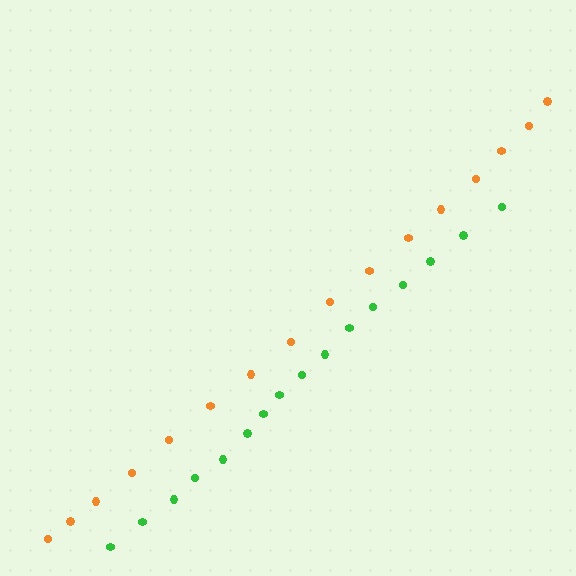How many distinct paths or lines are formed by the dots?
There are 2 distinct paths.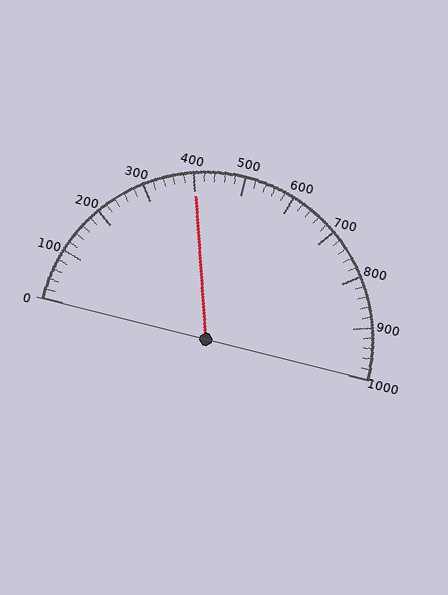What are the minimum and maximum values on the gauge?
The gauge ranges from 0 to 1000.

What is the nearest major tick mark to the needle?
The nearest major tick mark is 400.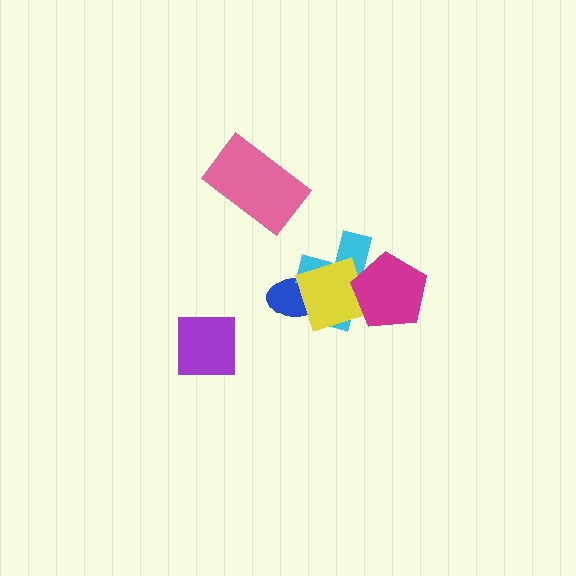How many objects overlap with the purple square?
0 objects overlap with the purple square.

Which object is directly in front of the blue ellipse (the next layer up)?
The cyan cross is directly in front of the blue ellipse.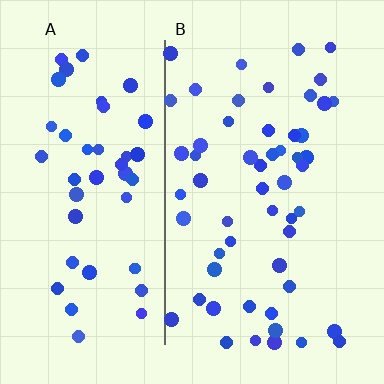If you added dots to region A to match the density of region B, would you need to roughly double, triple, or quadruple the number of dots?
Approximately double.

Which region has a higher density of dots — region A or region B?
B (the right).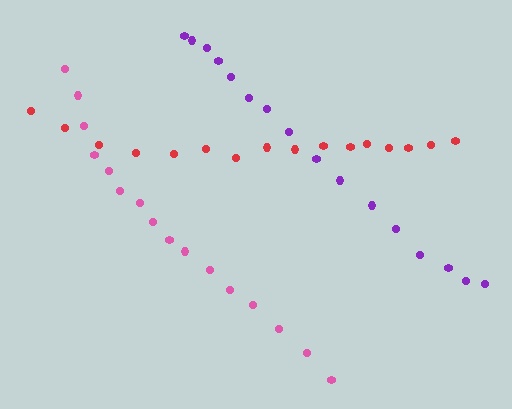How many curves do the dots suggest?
There are 3 distinct paths.